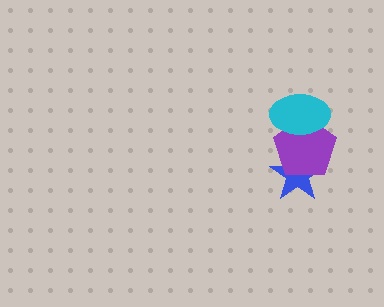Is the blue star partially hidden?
Yes, it is partially covered by another shape.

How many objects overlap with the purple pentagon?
2 objects overlap with the purple pentagon.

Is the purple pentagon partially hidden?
Yes, it is partially covered by another shape.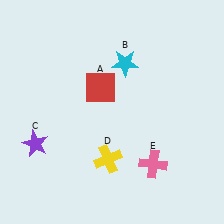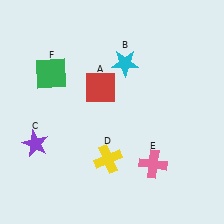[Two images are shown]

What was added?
A green square (F) was added in Image 2.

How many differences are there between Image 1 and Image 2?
There is 1 difference between the two images.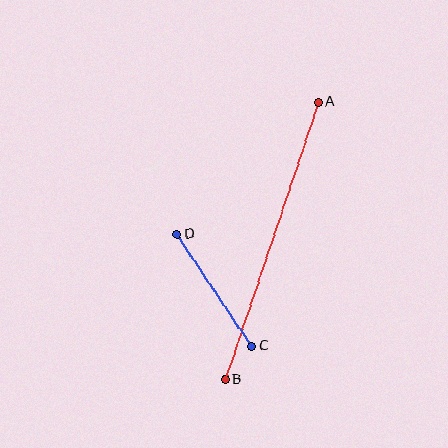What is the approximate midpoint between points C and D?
The midpoint is at approximately (215, 290) pixels.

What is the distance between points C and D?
The distance is approximately 134 pixels.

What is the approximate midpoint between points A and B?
The midpoint is at approximately (271, 241) pixels.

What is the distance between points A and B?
The distance is approximately 292 pixels.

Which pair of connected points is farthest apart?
Points A and B are farthest apart.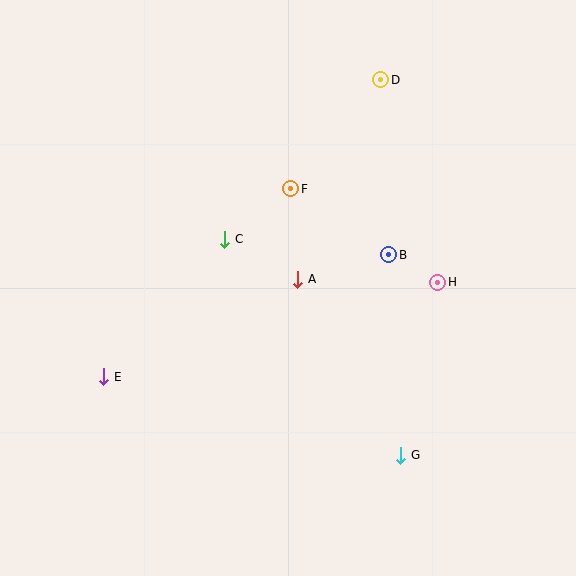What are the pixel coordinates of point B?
Point B is at (389, 255).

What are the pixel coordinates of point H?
Point H is at (438, 282).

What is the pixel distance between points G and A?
The distance between G and A is 204 pixels.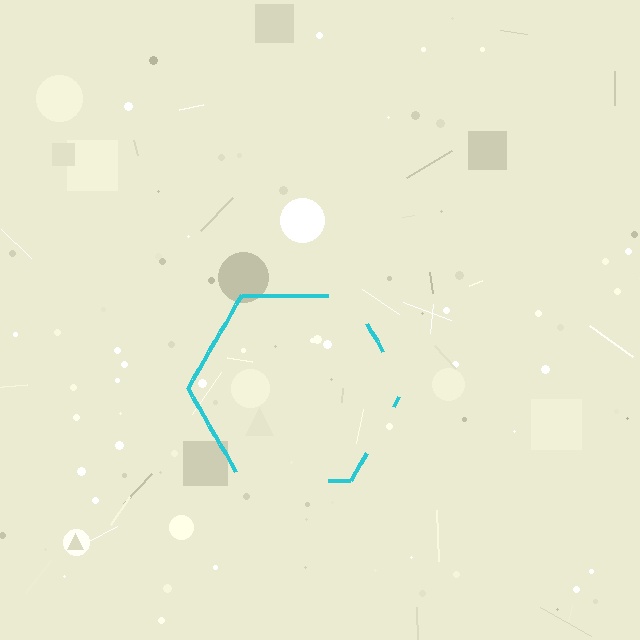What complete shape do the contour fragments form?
The contour fragments form a hexagon.